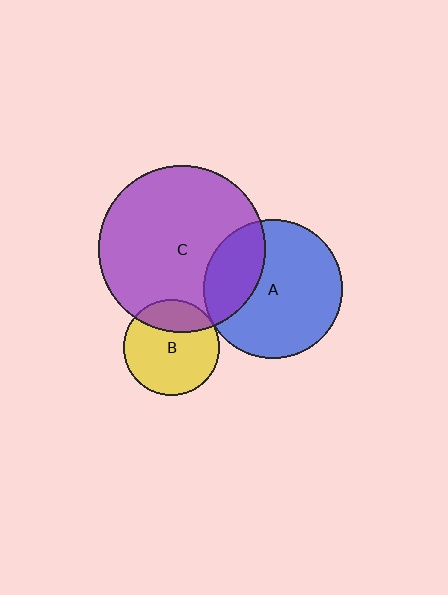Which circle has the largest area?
Circle C (purple).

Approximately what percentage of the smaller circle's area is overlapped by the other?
Approximately 30%.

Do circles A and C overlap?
Yes.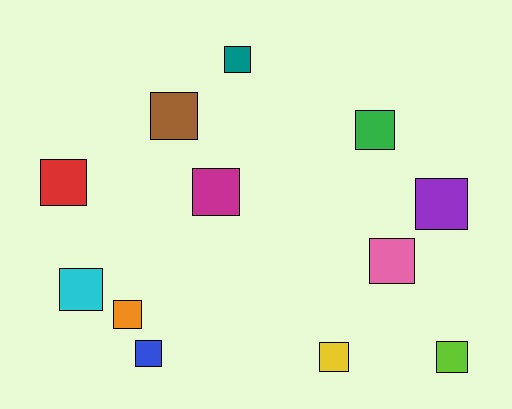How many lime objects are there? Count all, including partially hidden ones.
There is 1 lime object.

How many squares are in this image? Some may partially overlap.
There are 12 squares.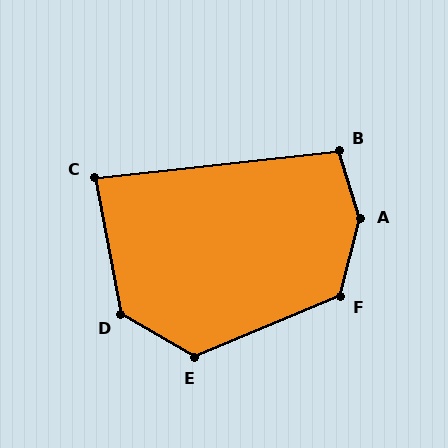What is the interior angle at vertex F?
Approximately 128 degrees (obtuse).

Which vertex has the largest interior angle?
A, at approximately 148 degrees.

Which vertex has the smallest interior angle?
C, at approximately 86 degrees.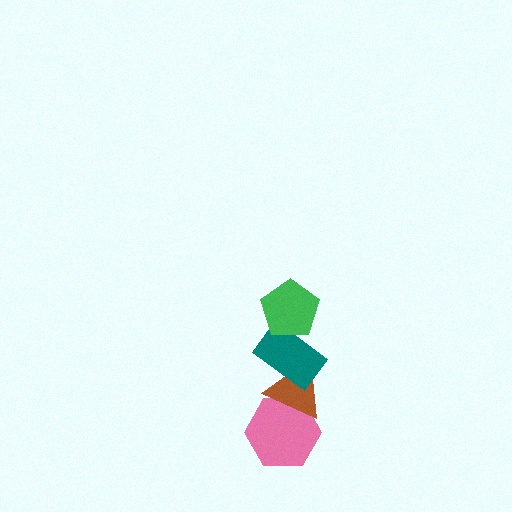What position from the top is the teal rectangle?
The teal rectangle is 2nd from the top.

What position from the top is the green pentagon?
The green pentagon is 1st from the top.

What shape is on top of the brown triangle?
The teal rectangle is on top of the brown triangle.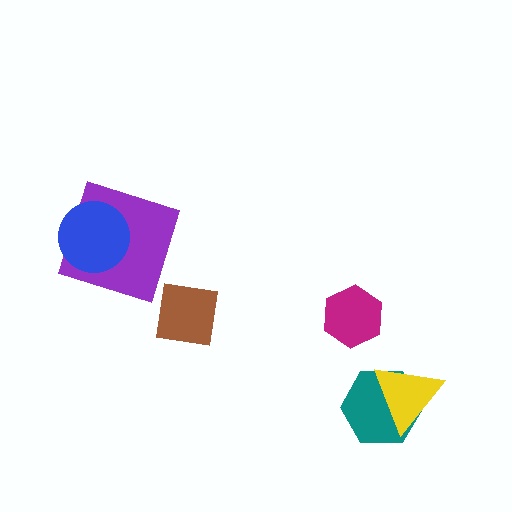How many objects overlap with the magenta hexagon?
0 objects overlap with the magenta hexagon.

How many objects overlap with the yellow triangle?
1 object overlaps with the yellow triangle.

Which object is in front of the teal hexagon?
The yellow triangle is in front of the teal hexagon.